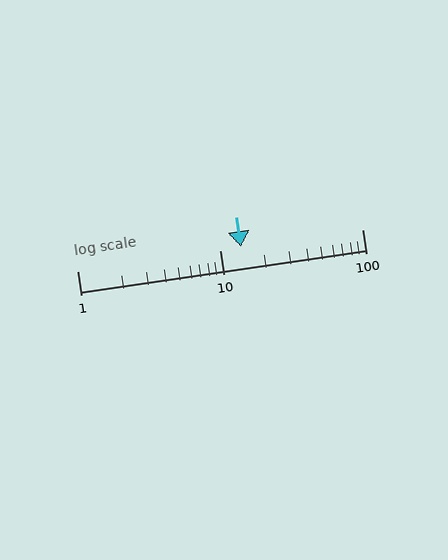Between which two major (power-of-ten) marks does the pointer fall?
The pointer is between 10 and 100.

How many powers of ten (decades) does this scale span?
The scale spans 2 decades, from 1 to 100.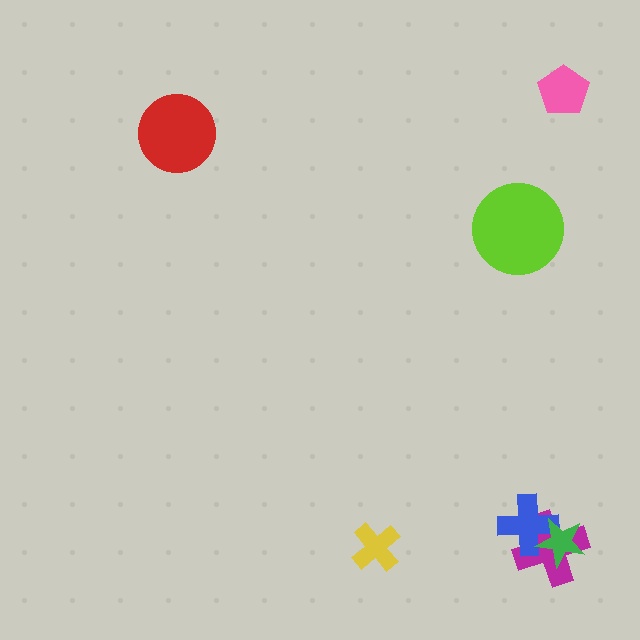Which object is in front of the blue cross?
The green star is in front of the blue cross.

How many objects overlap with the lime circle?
0 objects overlap with the lime circle.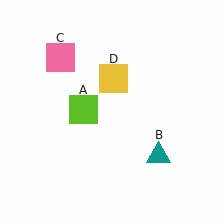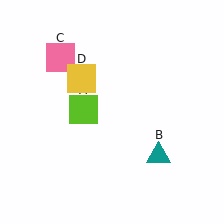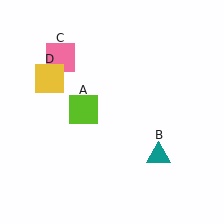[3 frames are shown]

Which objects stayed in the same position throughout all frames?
Lime square (object A) and teal triangle (object B) and pink square (object C) remained stationary.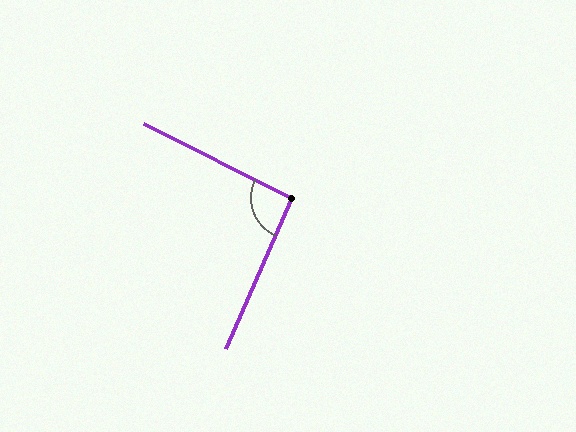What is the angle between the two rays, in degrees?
Approximately 93 degrees.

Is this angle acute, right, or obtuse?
It is approximately a right angle.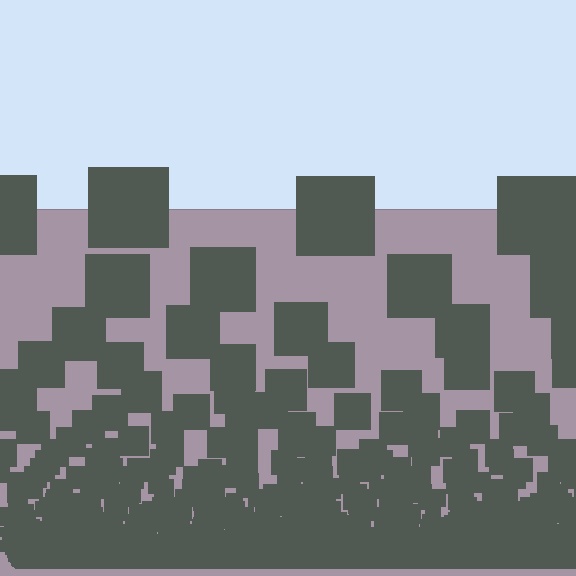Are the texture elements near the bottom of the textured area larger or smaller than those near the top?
Smaller. The gradient is inverted — elements near the bottom are smaller and denser.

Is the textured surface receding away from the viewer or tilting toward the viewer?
The surface appears to tilt toward the viewer. Texture elements get larger and sparser toward the top.